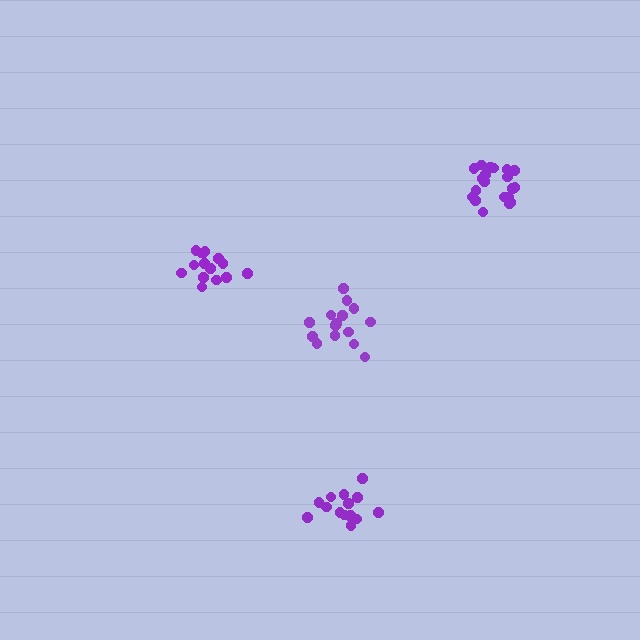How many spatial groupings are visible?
There are 4 spatial groupings.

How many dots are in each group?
Group 1: 16 dots, Group 2: 20 dots, Group 3: 15 dots, Group 4: 15 dots (66 total).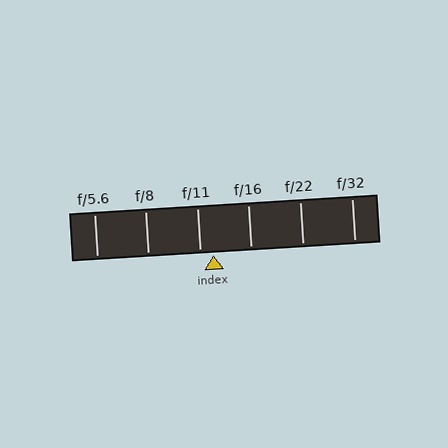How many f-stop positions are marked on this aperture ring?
There are 6 f-stop positions marked.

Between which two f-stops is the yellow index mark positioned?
The index mark is between f/11 and f/16.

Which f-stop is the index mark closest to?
The index mark is closest to f/11.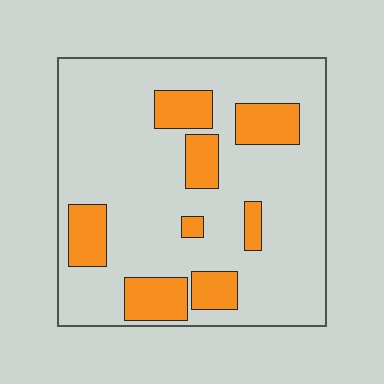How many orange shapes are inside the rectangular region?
8.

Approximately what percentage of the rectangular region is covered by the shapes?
Approximately 20%.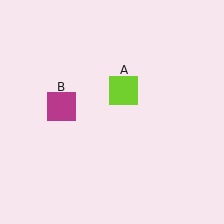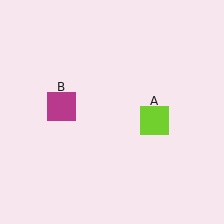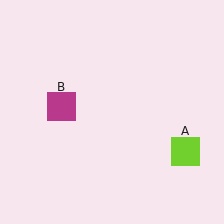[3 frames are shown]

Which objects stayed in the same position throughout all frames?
Magenta square (object B) remained stationary.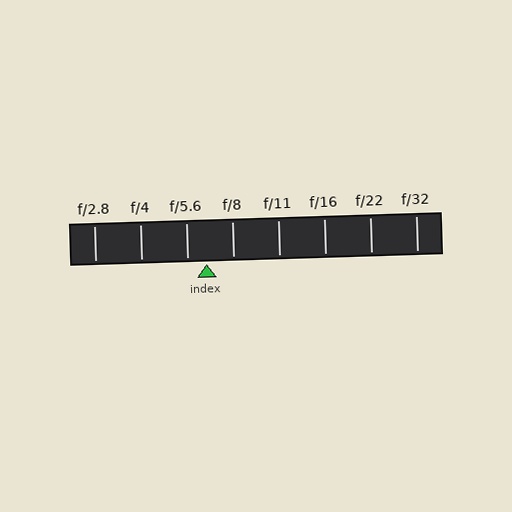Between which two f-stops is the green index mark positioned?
The index mark is between f/5.6 and f/8.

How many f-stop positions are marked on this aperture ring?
There are 8 f-stop positions marked.